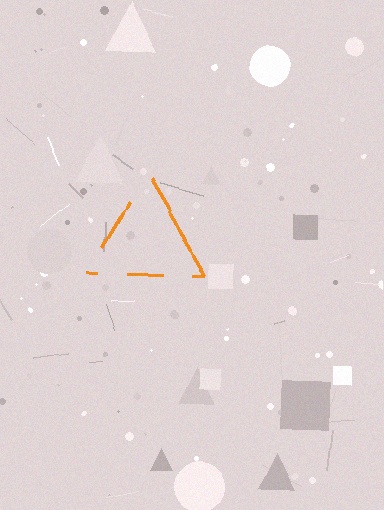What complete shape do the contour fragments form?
The contour fragments form a triangle.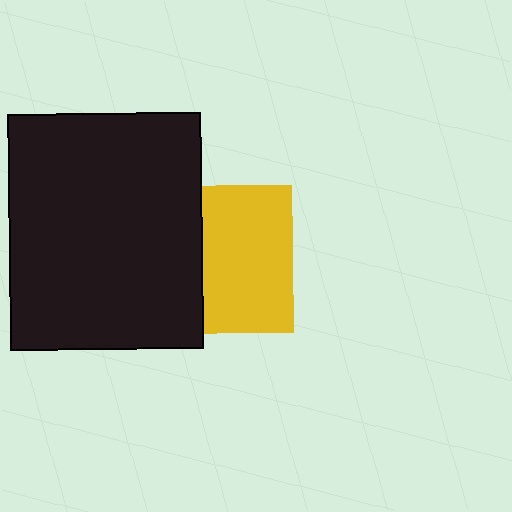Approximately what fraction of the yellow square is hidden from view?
Roughly 39% of the yellow square is hidden behind the black rectangle.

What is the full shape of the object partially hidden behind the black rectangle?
The partially hidden object is a yellow square.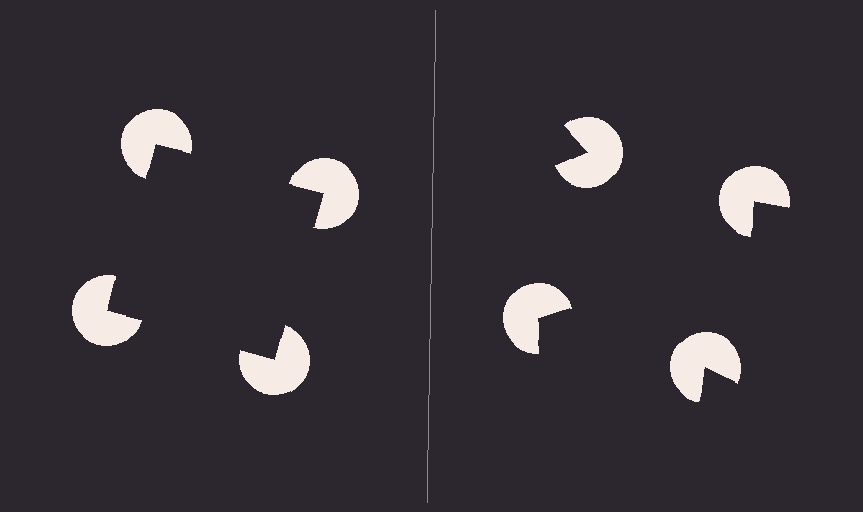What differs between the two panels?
The pac-man discs are positioned identically on both sides; only the wedge orientations differ. On the left they align to a square; on the right they are misaligned.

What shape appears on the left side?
An illusory square.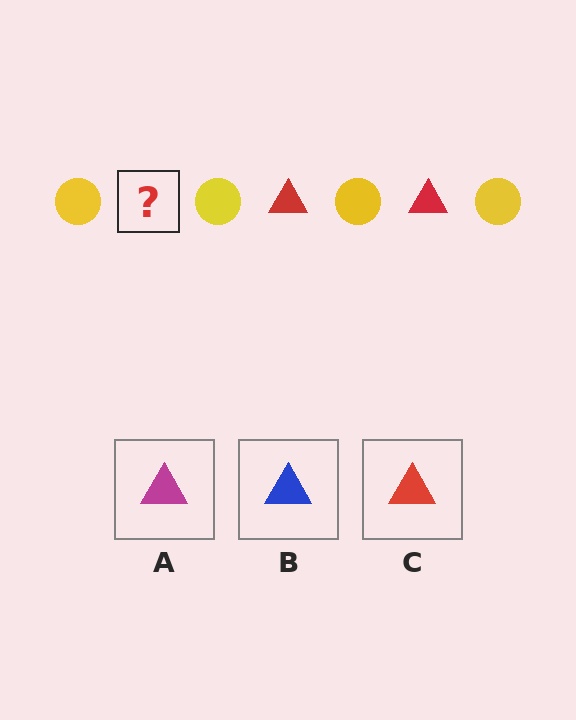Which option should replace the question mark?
Option C.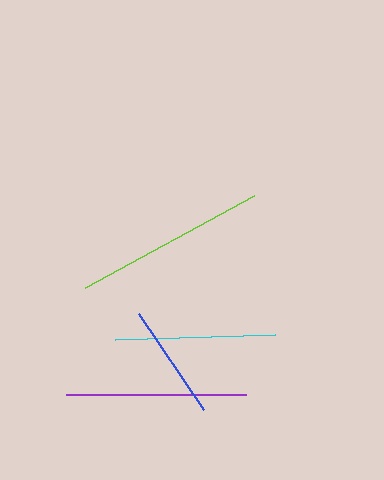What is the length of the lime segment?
The lime segment is approximately 192 pixels long.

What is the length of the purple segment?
The purple segment is approximately 180 pixels long.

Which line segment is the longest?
The lime line is the longest at approximately 192 pixels.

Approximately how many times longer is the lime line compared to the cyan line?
The lime line is approximately 1.2 times the length of the cyan line.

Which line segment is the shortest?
The blue line is the shortest at approximately 116 pixels.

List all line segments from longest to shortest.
From longest to shortest: lime, purple, cyan, blue.